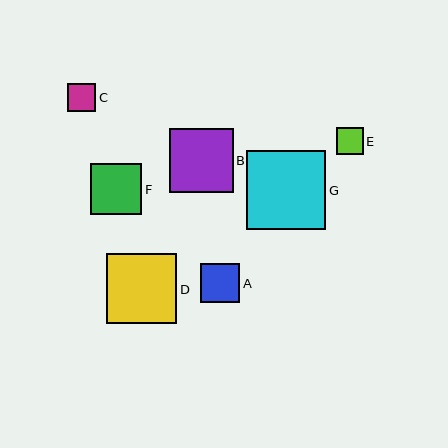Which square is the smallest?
Square E is the smallest with a size of approximately 27 pixels.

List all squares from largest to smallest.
From largest to smallest: G, D, B, F, A, C, E.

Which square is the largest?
Square G is the largest with a size of approximately 79 pixels.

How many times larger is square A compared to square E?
Square A is approximately 1.5 times the size of square E.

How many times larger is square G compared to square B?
Square G is approximately 1.2 times the size of square B.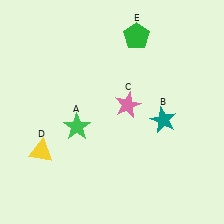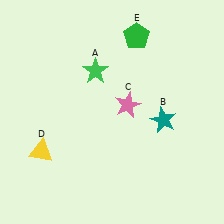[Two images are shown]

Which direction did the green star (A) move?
The green star (A) moved up.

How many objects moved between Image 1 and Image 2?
1 object moved between the two images.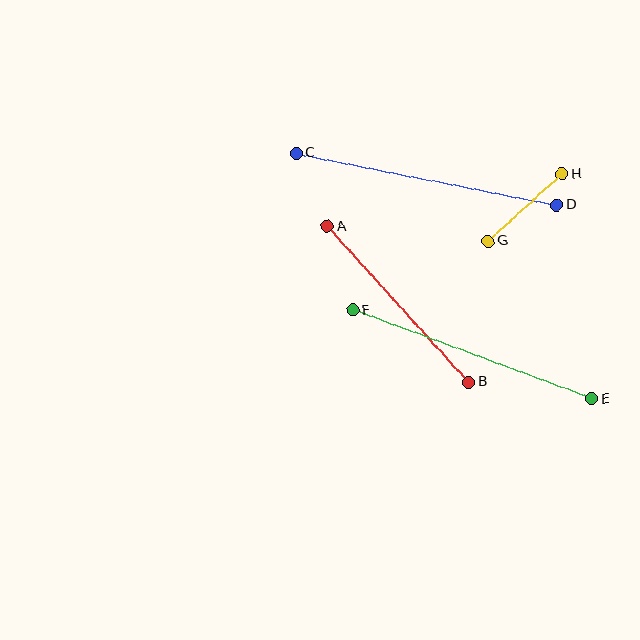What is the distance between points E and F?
The distance is approximately 255 pixels.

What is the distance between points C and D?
The distance is approximately 265 pixels.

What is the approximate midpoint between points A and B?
The midpoint is at approximately (398, 304) pixels.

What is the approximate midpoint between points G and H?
The midpoint is at approximately (525, 208) pixels.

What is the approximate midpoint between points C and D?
The midpoint is at approximately (426, 179) pixels.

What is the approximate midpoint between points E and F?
The midpoint is at approximately (472, 355) pixels.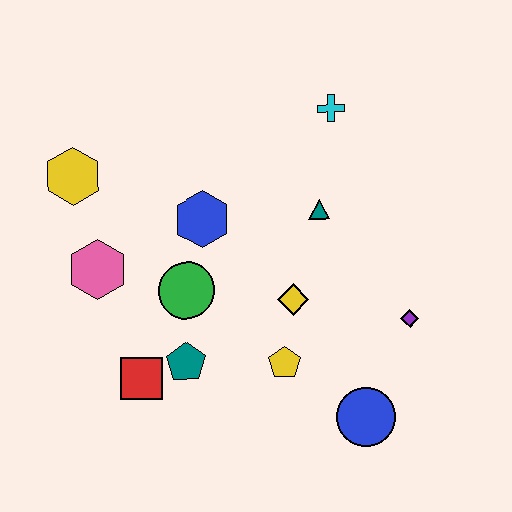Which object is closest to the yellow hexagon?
The pink hexagon is closest to the yellow hexagon.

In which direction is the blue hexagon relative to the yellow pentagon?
The blue hexagon is above the yellow pentagon.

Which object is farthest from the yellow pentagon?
The yellow hexagon is farthest from the yellow pentagon.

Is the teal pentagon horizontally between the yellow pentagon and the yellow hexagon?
Yes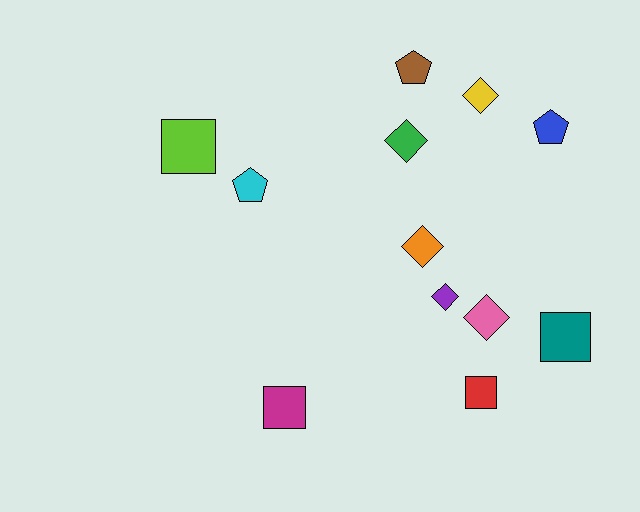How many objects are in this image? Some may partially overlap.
There are 12 objects.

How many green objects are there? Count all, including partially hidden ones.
There is 1 green object.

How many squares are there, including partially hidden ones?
There are 4 squares.